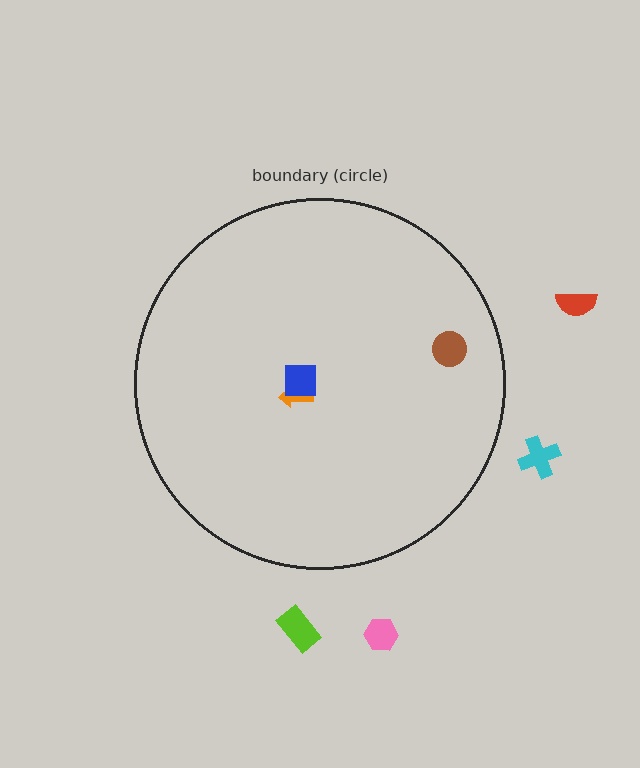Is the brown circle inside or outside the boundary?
Inside.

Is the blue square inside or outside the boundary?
Inside.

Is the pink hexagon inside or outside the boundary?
Outside.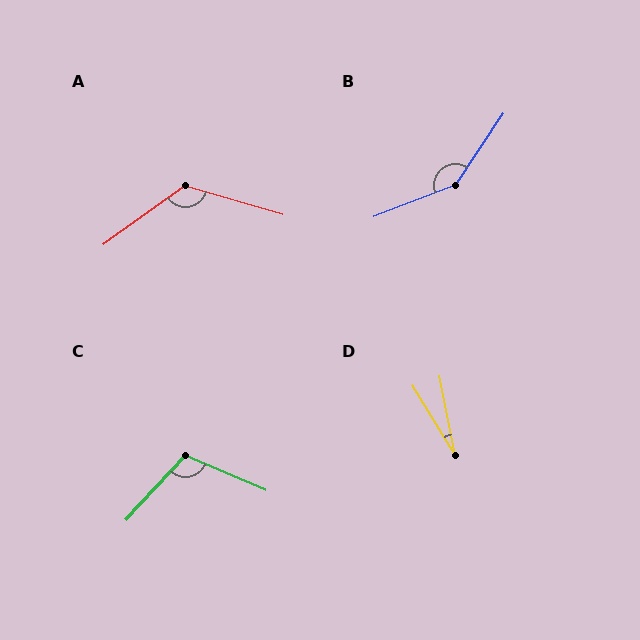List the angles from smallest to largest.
D (20°), C (110°), A (128°), B (145°).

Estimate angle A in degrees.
Approximately 128 degrees.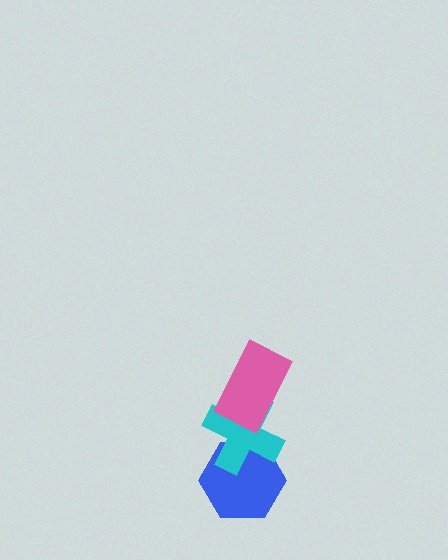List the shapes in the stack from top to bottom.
From top to bottom: the pink rectangle, the cyan cross, the blue hexagon.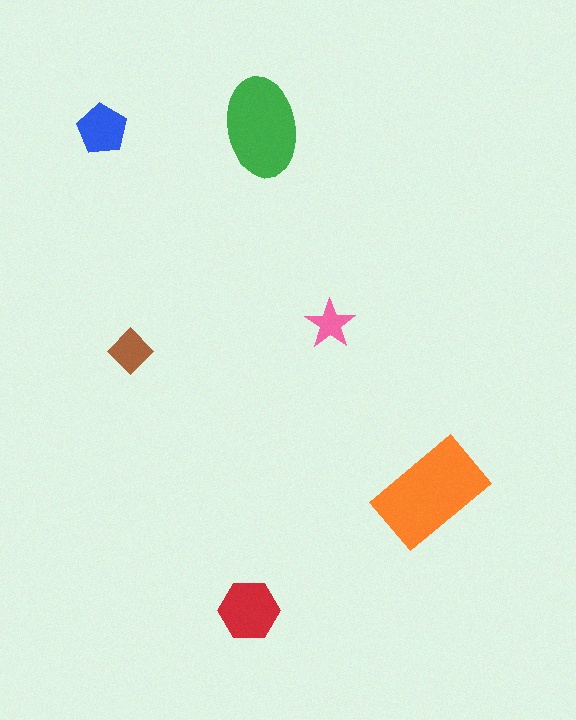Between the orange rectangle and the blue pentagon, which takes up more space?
The orange rectangle.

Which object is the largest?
The orange rectangle.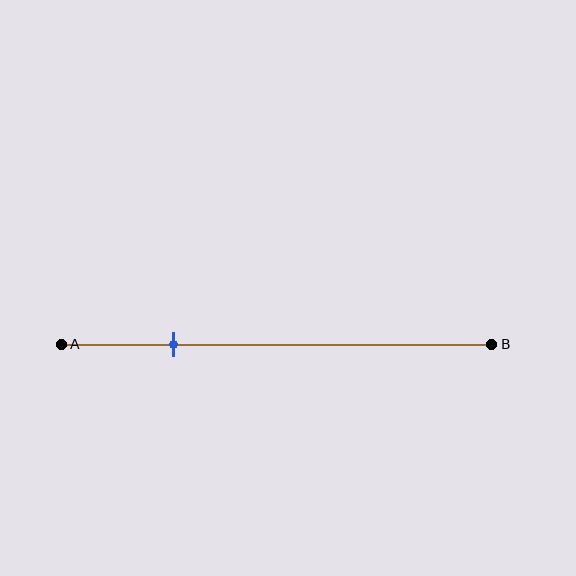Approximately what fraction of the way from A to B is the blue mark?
The blue mark is approximately 25% of the way from A to B.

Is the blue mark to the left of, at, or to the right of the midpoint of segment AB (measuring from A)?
The blue mark is to the left of the midpoint of segment AB.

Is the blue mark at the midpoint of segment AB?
No, the mark is at about 25% from A, not at the 50% midpoint.